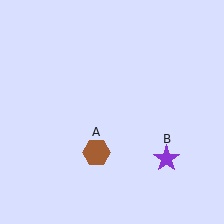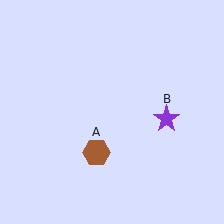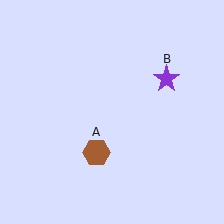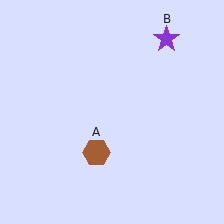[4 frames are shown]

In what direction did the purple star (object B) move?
The purple star (object B) moved up.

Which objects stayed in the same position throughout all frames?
Brown hexagon (object A) remained stationary.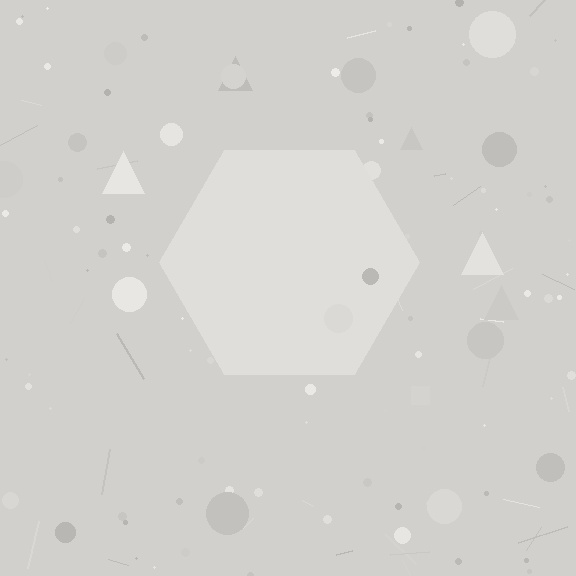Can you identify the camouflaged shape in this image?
The camouflaged shape is a hexagon.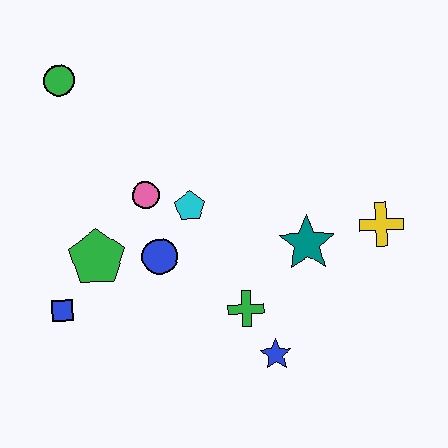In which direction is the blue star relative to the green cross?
The blue star is below the green cross.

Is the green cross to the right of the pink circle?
Yes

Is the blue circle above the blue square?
Yes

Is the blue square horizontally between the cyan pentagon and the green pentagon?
No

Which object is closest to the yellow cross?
The teal star is closest to the yellow cross.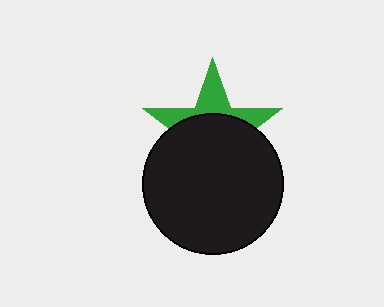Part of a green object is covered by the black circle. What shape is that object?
It is a star.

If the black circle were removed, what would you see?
You would see the complete green star.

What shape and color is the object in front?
The object in front is a black circle.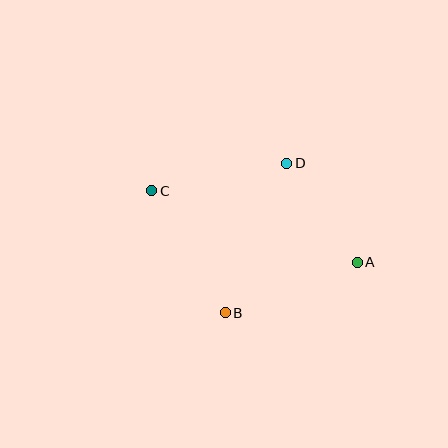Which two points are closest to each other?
Points A and D are closest to each other.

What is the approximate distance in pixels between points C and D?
The distance between C and D is approximately 138 pixels.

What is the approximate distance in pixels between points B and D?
The distance between B and D is approximately 161 pixels.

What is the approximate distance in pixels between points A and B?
The distance between A and B is approximately 141 pixels.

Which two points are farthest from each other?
Points A and C are farthest from each other.